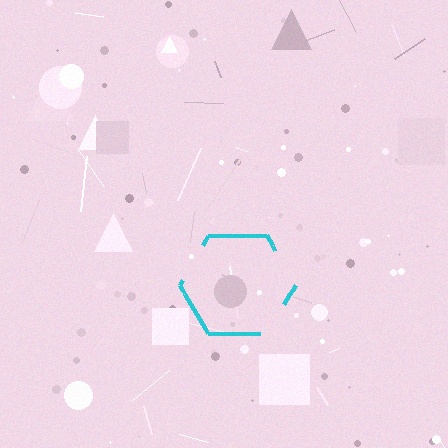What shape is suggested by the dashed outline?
The dashed outline suggests a hexagon.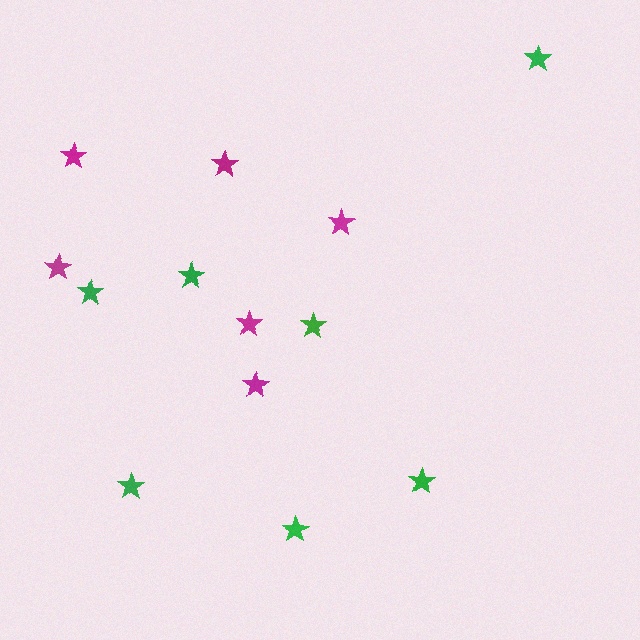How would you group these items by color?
There are 2 groups: one group of green stars (7) and one group of magenta stars (6).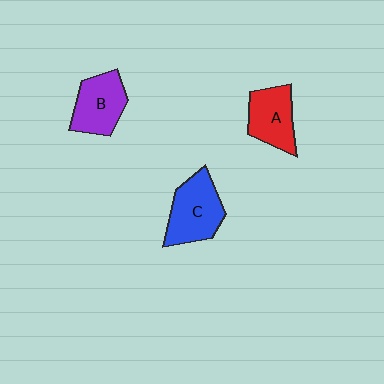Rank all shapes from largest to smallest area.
From largest to smallest: C (blue), B (purple), A (red).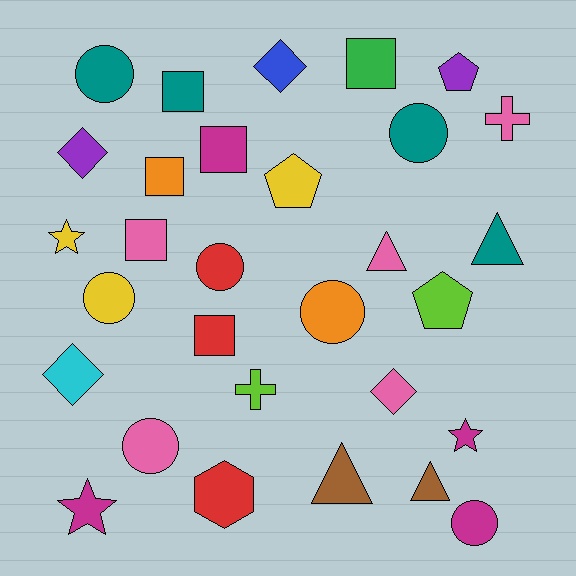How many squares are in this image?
There are 6 squares.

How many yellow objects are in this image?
There are 3 yellow objects.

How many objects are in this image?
There are 30 objects.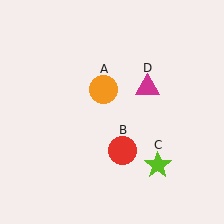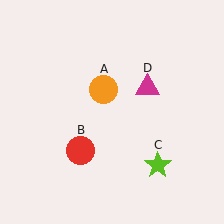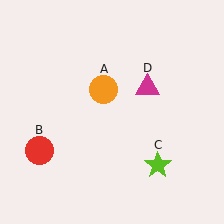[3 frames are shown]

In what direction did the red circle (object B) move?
The red circle (object B) moved left.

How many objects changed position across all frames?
1 object changed position: red circle (object B).